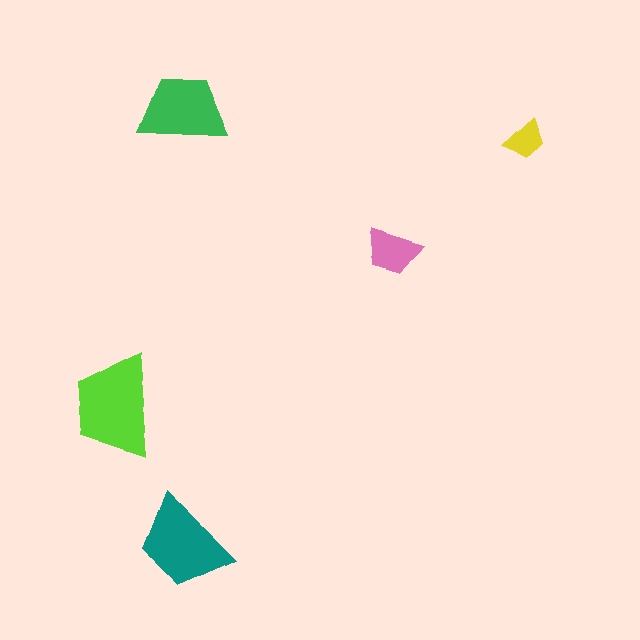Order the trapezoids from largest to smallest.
the lime one, the teal one, the green one, the pink one, the yellow one.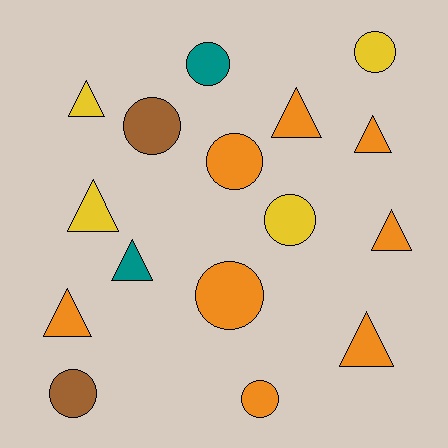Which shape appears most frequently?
Triangle, with 8 objects.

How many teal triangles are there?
There is 1 teal triangle.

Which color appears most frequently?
Orange, with 8 objects.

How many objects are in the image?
There are 16 objects.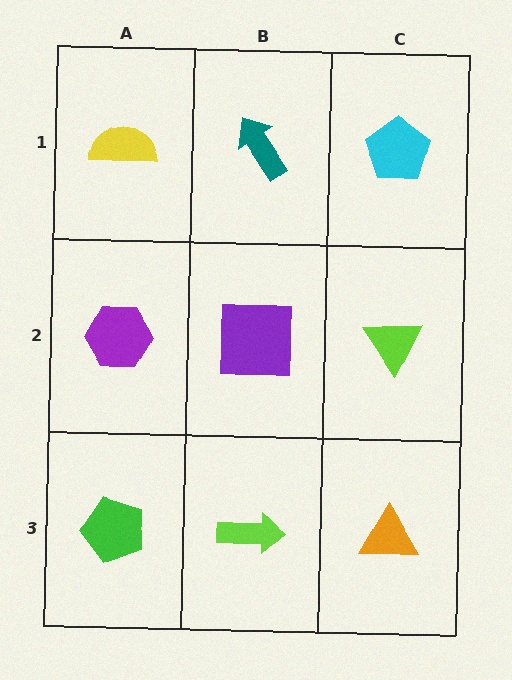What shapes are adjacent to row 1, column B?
A purple square (row 2, column B), a yellow semicircle (row 1, column A), a cyan pentagon (row 1, column C).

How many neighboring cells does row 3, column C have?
2.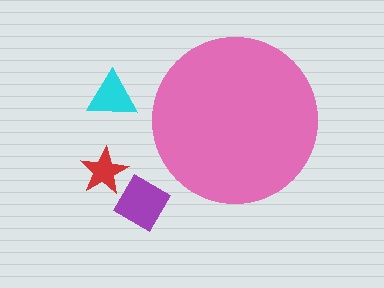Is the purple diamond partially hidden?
No, the purple diamond is fully visible.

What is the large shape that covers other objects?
A pink circle.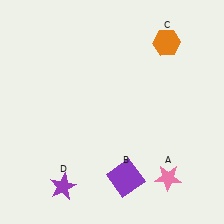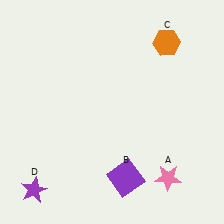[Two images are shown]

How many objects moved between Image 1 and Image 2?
1 object moved between the two images.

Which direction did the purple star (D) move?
The purple star (D) moved left.